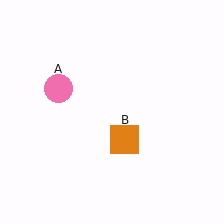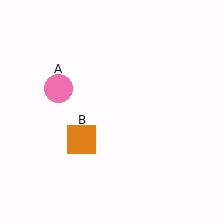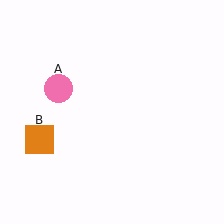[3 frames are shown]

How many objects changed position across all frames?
1 object changed position: orange square (object B).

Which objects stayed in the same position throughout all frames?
Pink circle (object A) remained stationary.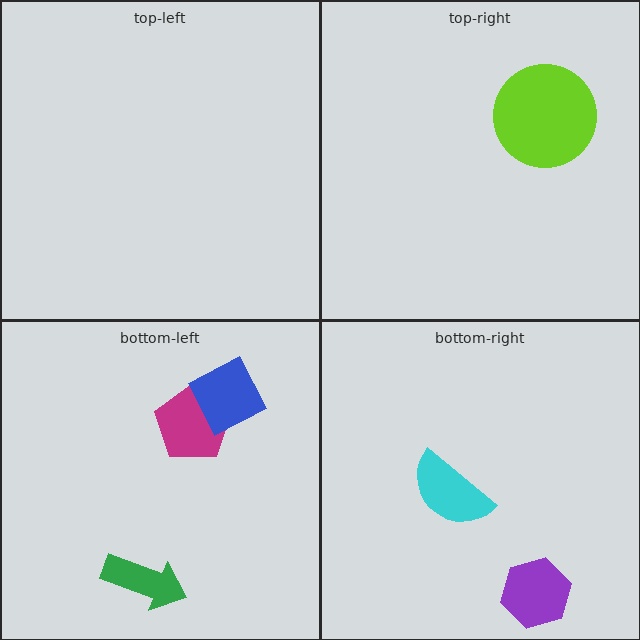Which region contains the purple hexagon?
The bottom-right region.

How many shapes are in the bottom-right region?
2.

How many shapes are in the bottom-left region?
3.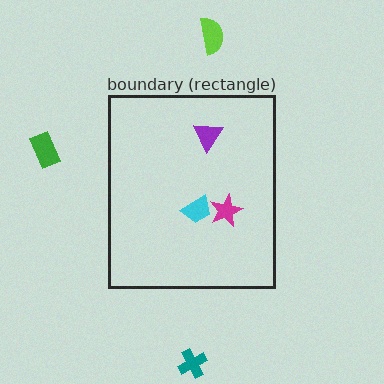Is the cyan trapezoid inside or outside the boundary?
Inside.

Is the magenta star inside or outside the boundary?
Inside.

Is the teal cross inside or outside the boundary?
Outside.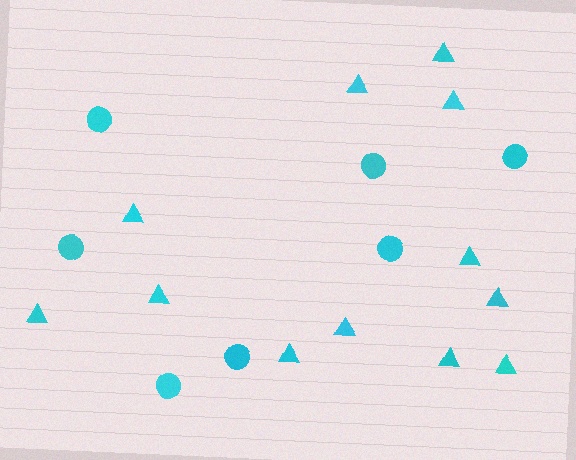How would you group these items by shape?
There are 2 groups: one group of circles (7) and one group of triangles (12).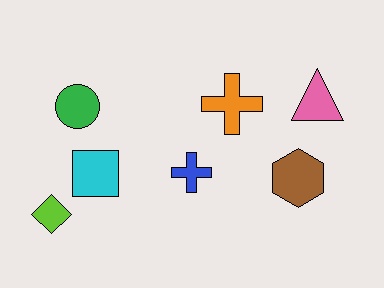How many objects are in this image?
There are 7 objects.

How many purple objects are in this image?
There are no purple objects.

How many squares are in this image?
There is 1 square.